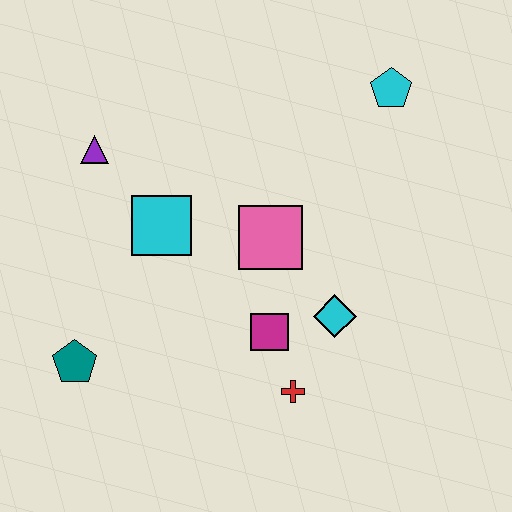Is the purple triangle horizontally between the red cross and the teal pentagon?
Yes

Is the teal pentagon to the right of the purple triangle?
No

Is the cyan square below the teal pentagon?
No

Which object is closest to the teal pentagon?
The cyan square is closest to the teal pentagon.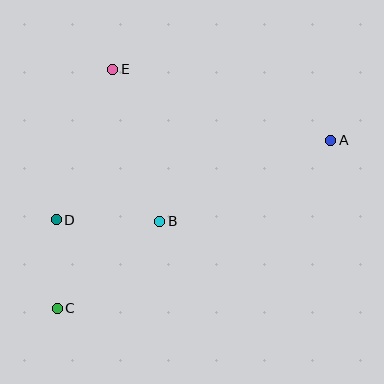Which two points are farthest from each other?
Points A and C are farthest from each other.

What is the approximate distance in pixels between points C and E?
The distance between C and E is approximately 246 pixels.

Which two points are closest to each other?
Points C and D are closest to each other.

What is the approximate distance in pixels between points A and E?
The distance between A and E is approximately 229 pixels.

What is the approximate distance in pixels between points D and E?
The distance between D and E is approximately 161 pixels.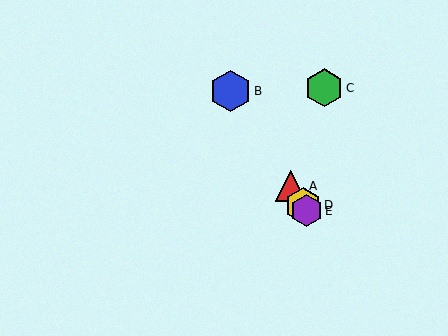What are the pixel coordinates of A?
Object A is at (291, 186).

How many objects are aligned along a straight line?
4 objects (A, B, D, E) are aligned along a straight line.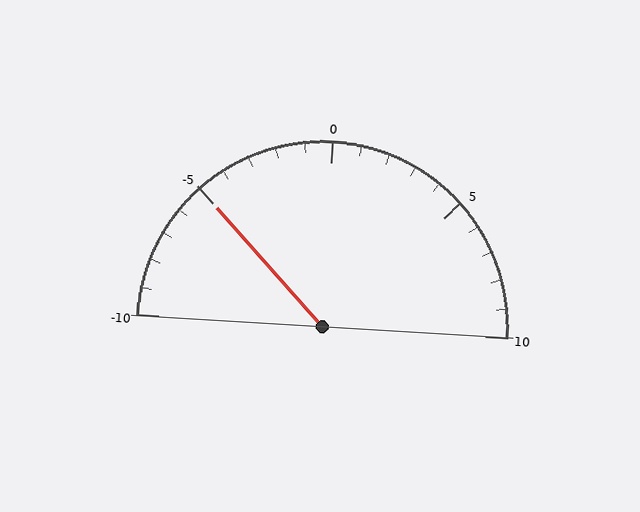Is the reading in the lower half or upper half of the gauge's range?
The reading is in the lower half of the range (-10 to 10).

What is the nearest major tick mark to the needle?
The nearest major tick mark is -5.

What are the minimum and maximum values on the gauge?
The gauge ranges from -10 to 10.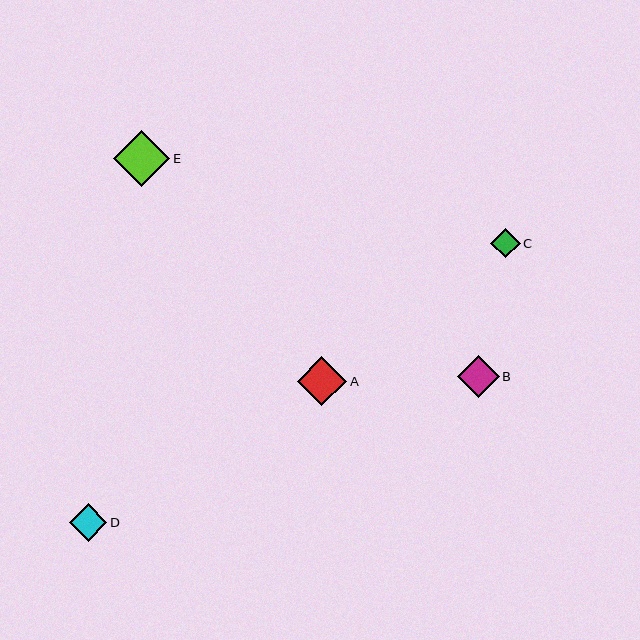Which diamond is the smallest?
Diamond C is the smallest with a size of approximately 29 pixels.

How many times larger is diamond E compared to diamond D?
Diamond E is approximately 1.5 times the size of diamond D.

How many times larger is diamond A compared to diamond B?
Diamond A is approximately 1.2 times the size of diamond B.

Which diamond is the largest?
Diamond E is the largest with a size of approximately 56 pixels.